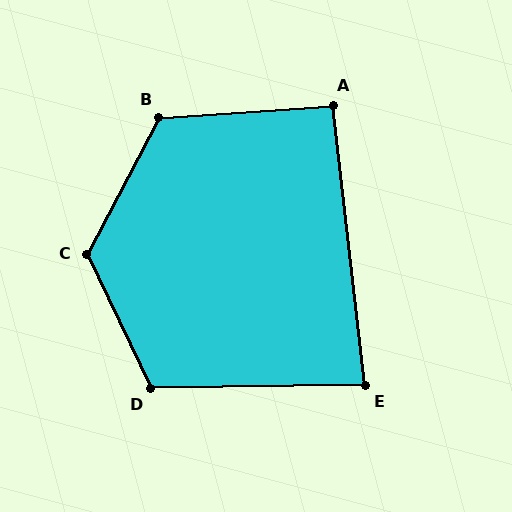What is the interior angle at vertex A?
Approximately 93 degrees (approximately right).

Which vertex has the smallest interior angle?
E, at approximately 84 degrees.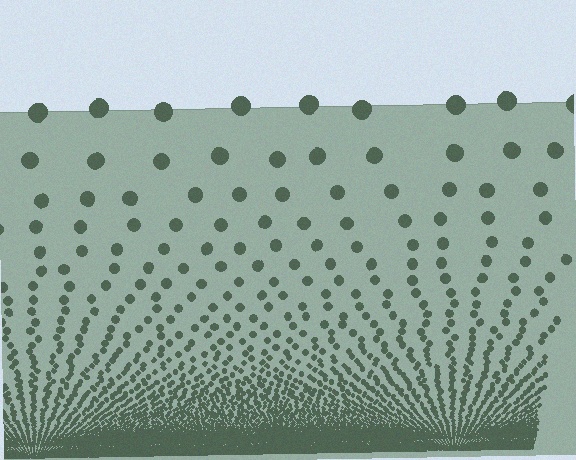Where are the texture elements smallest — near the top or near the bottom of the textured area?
Near the bottom.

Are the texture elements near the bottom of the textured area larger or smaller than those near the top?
Smaller. The gradient is inverted — elements near the bottom are smaller and denser.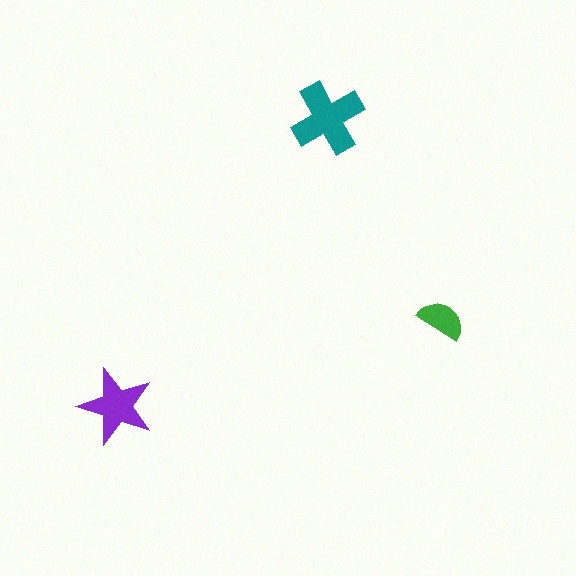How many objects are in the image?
There are 3 objects in the image.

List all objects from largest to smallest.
The teal cross, the purple star, the green semicircle.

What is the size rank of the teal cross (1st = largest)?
1st.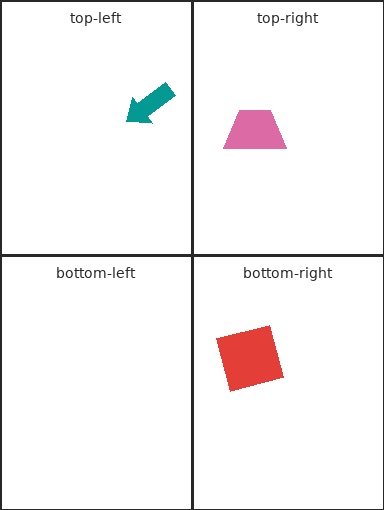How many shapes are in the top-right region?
1.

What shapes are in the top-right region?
The pink trapezoid.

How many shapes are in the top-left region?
1.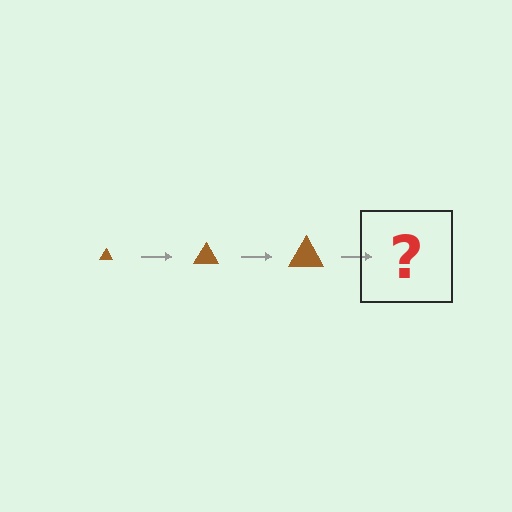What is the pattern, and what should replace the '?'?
The pattern is that the triangle gets progressively larger each step. The '?' should be a brown triangle, larger than the previous one.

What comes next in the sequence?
The next element should be a brown triangle, larger than the previous one.